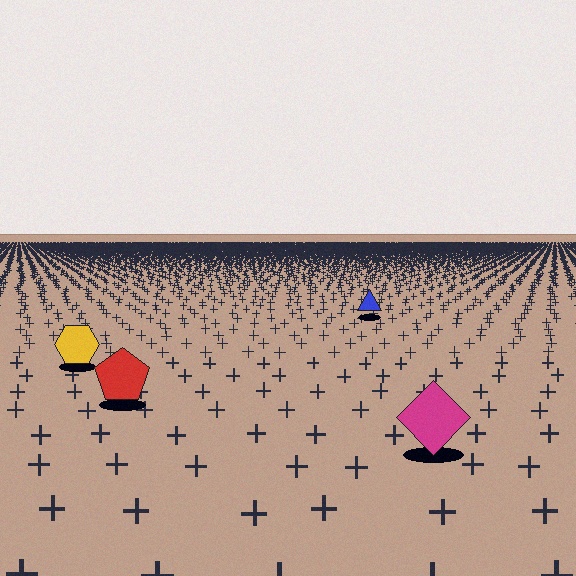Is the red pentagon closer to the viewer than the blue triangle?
Yes. The red pentagon is closer — you can tell from the texture gradient: the ground texture is coarser near it.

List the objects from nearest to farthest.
From nearest to farthest: the magenta diamond, the red pentagon, the yellow hexagon, the blue triangle.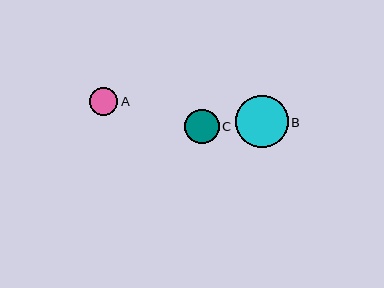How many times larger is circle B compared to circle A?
Circle B is approximately 1.8 times the size of circle A.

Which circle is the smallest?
Circle A is the smallest with a size of approximately 29 pixels.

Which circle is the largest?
Circle B is the largest with a size of approximately 52 pixels.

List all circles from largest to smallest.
From largest to smallest: B, C, A.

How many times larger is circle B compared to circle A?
Circle B is approximately 1.8 times the size of circle A.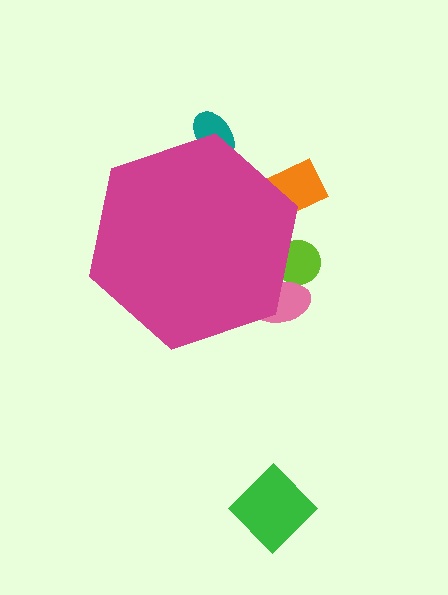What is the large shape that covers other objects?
A magenta hexagon.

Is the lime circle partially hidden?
Yes, the lime circle is partially hidden behind the magenta hexagon.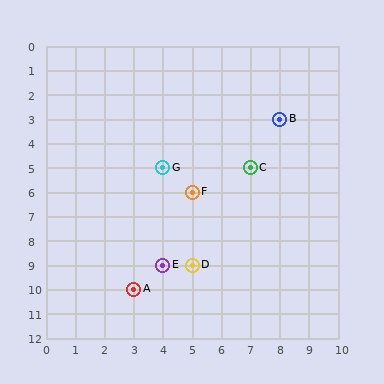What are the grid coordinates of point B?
Point B is at grid coordinates (8, 3).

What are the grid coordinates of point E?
Point E is at grid coordinates (4, 9).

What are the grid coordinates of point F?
Point F is at grid coordinates (5, 6).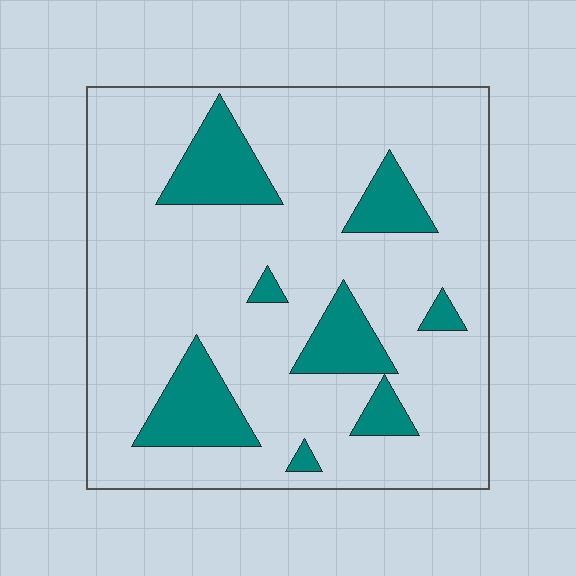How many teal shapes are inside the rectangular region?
8.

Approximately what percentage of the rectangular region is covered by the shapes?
Approximately 20%.